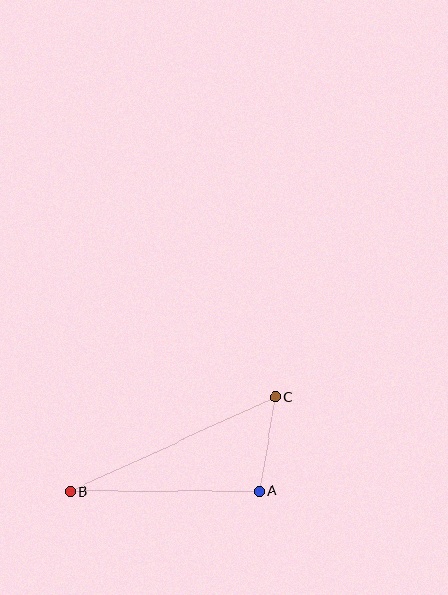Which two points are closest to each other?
Points A and C are closest to each other.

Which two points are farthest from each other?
Points B and C are farthest from each other.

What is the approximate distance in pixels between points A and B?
The distance between A and B is approximately 189 pixels.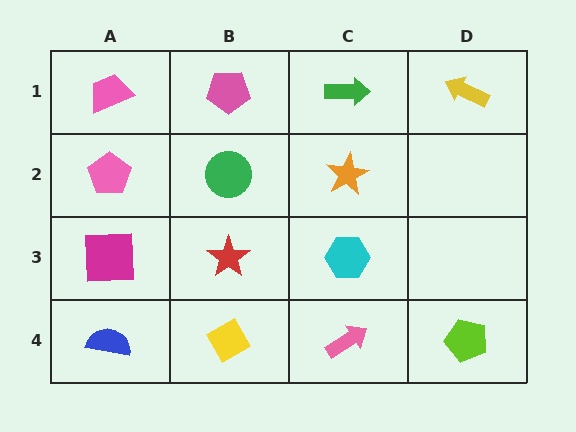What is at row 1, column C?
A green arrow.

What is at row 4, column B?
A yellow diamond.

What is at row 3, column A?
A magenta square.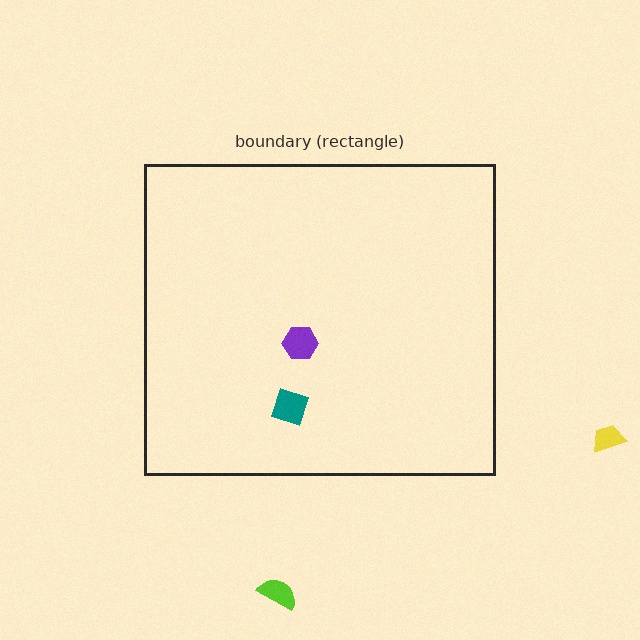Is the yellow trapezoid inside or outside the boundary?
Outside.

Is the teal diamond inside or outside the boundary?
Inside.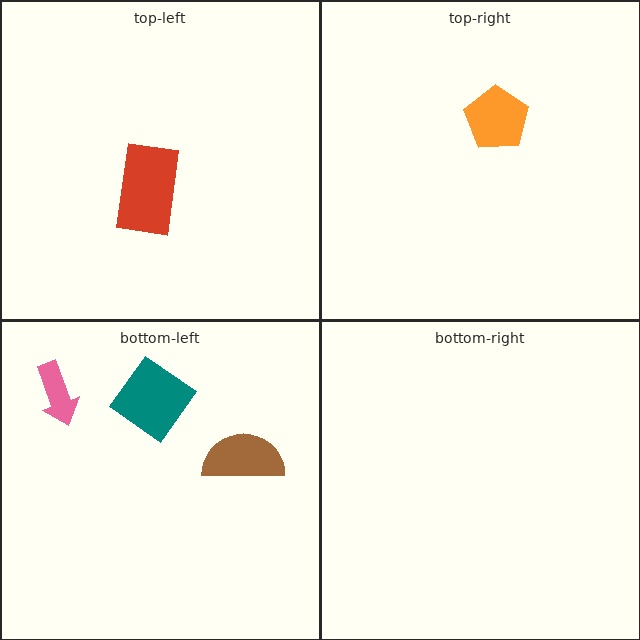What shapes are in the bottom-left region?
The pink arrow, the teal diamond, the brown semicircle.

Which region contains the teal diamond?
The bottom-left region.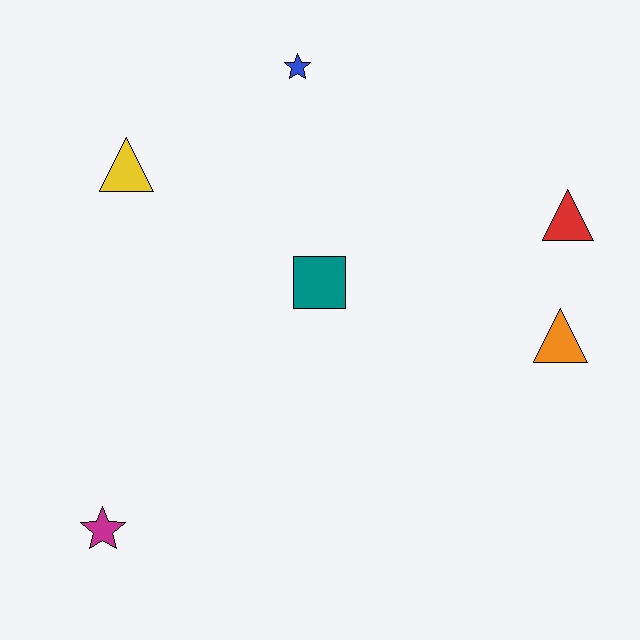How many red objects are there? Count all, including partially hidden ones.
There is 1 red object.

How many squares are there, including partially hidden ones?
There is 1 square.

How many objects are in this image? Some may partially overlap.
There are 6 objects.